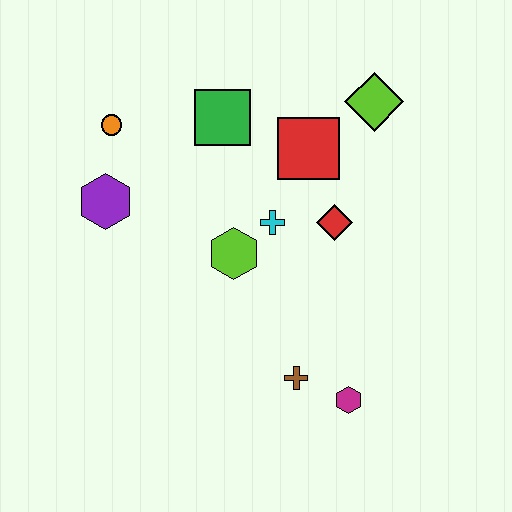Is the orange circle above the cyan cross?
Yes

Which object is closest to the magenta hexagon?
The brown cross is closest to the magenta hexagon.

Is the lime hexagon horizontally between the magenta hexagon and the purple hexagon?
Yes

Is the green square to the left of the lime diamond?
Yes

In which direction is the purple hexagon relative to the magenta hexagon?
The purple hexagon is to the left of the magenta hexagon.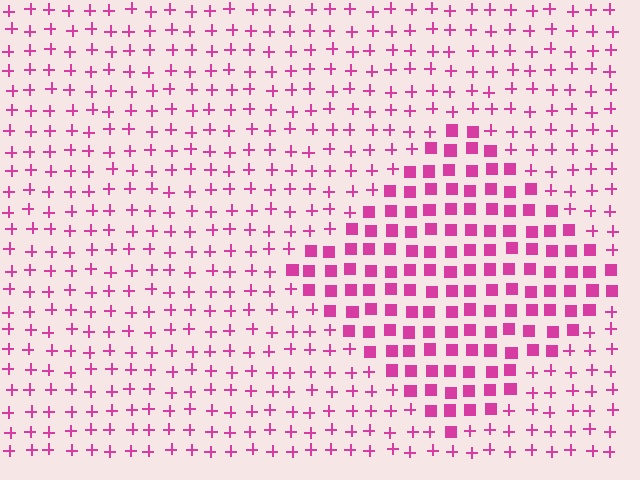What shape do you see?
I see a diamond.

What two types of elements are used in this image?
The image uses squares inside the diamond region and plus signs outside it.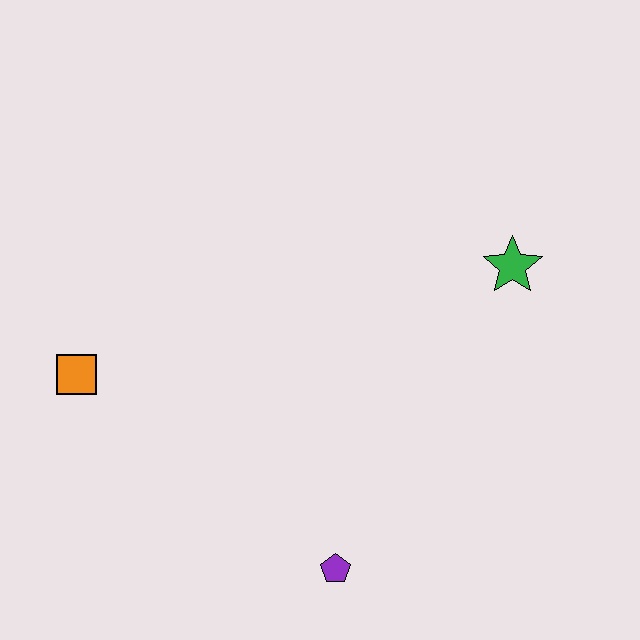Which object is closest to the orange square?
The purple pentagon is closest to the orange square.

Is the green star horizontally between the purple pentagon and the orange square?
No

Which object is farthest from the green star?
The orange square is farthest from the green star.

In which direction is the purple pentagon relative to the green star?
The purple pentagon is below the green star.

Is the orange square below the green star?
Yes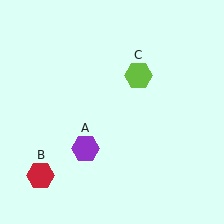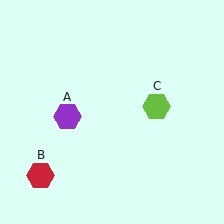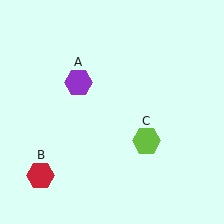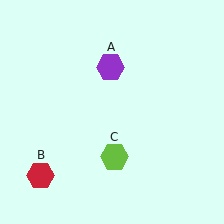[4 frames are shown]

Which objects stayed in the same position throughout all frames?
Red hexagon (object B) remained stationary.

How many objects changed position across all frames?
2 objects changed position: purple hexagon (object A), lime hexagon (object C).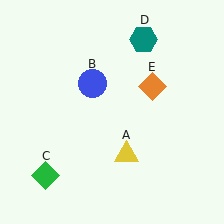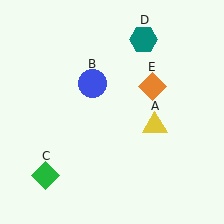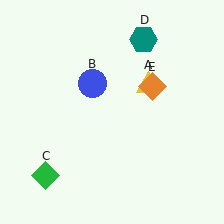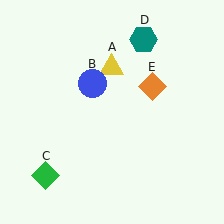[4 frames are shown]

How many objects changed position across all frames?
1 object changed position: yellow triangle (object A).